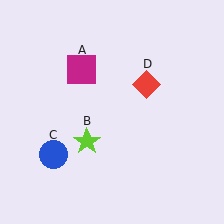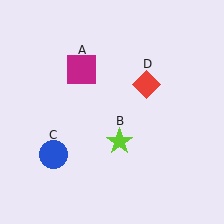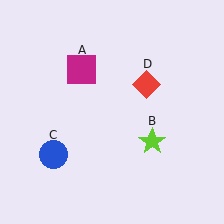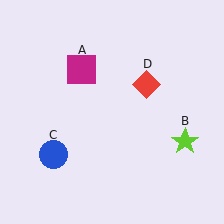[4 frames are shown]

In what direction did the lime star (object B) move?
The lime star (object B) moved right.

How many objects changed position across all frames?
1 object changed position: lime star (object B).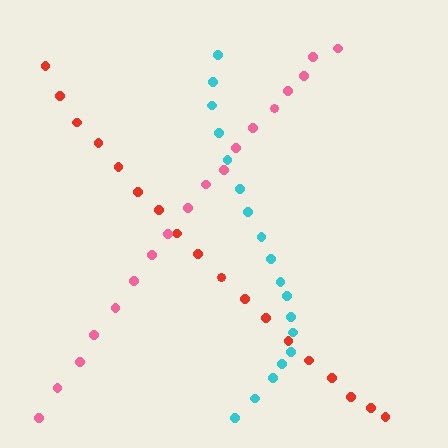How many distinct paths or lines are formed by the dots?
There are 3 distinct paths.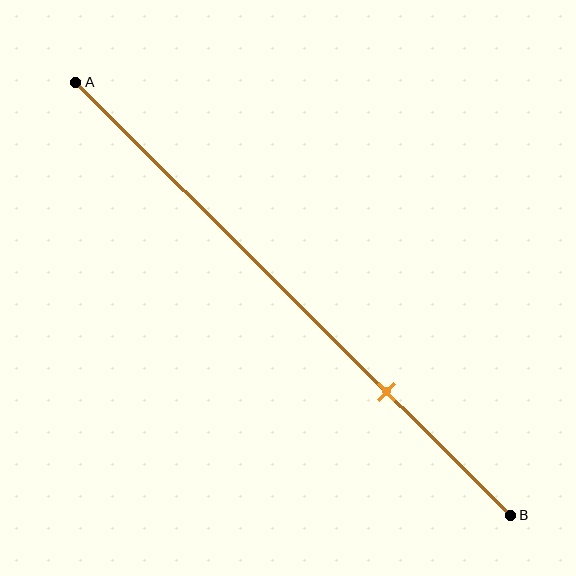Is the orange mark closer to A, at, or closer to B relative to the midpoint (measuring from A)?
The orange mark is closer to point B than the midpoint of segment AB.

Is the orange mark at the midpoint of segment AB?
No, the mark is at about 70% from A, not at the 50% midpoint.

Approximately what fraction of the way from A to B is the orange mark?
The orange mark is approximately 70% of the way from A to B.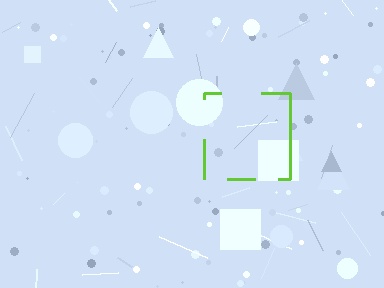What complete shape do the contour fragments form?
The contour fragments form a square.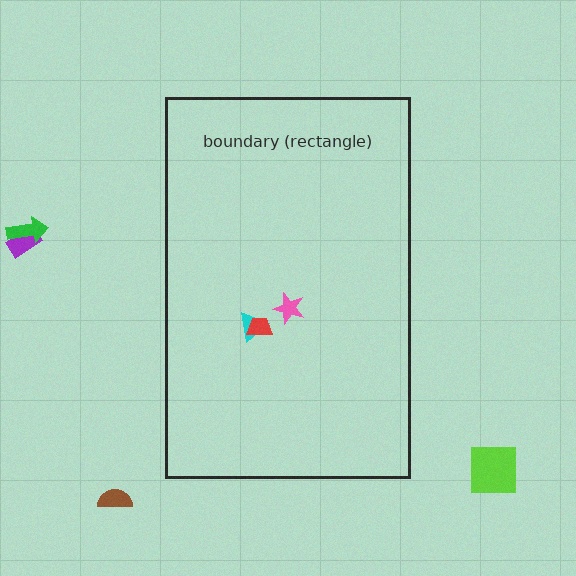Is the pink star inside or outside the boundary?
Inside.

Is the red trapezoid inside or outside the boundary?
Inside.